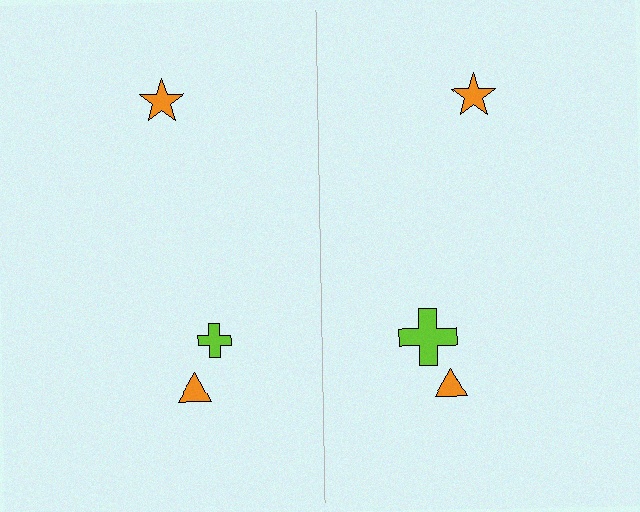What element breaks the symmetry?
The lime cross on the right side has a different size than its mirror counterpart.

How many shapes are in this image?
There are 6 shapes in this image.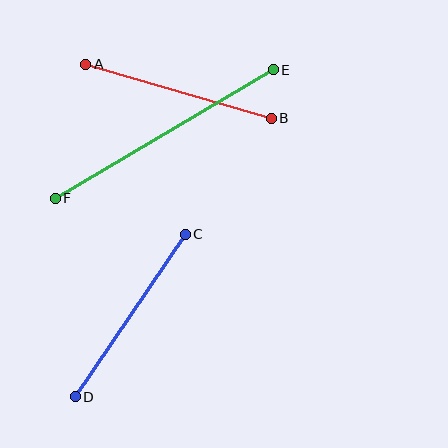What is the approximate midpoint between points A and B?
The midpoint is at approximately (179, 91) pixels.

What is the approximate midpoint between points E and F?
The midpoint is at approximately (164, 134) pixels.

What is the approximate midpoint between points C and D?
The midpoint is at approximately (130, 315) pixels.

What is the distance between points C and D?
The distance is approximately 196 pixels.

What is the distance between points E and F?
The distance is approximately 253 pixels.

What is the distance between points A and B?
The distance is approximately 194 pixels.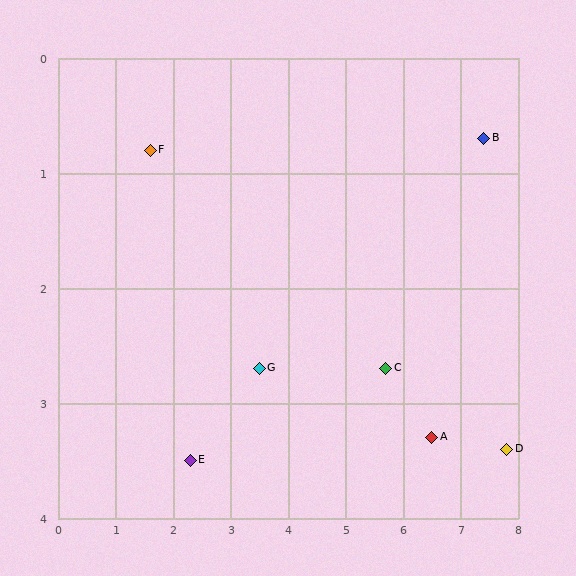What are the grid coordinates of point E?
Point E is at approximately (2.3, 3.5).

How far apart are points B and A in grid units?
Points B and A are about 2.8 grid units apart.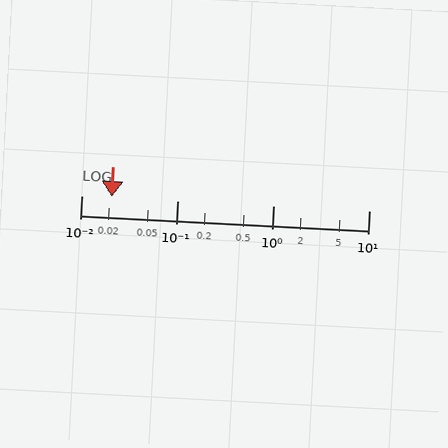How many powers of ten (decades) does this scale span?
The scale spans 3 decades, from 0.01 to 10.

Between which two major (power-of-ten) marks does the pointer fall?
The pointer is between 0.01 and 0.1.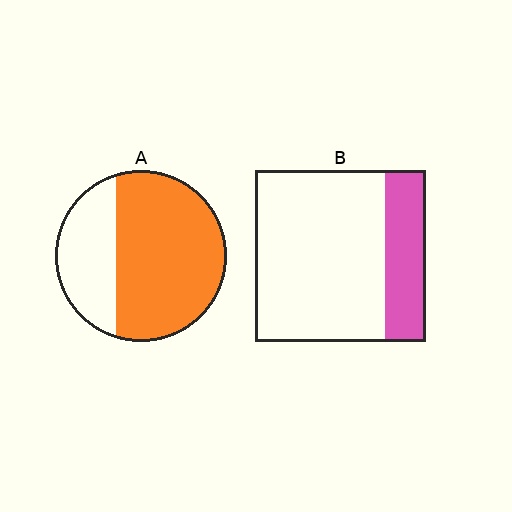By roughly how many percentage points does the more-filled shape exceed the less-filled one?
By roughly 45 percentage points (A over B).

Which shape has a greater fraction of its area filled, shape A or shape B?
Shape A.